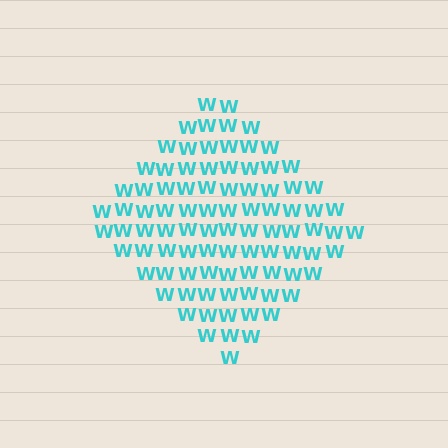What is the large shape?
The large shape is a diamond.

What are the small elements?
The small elements are letter W's.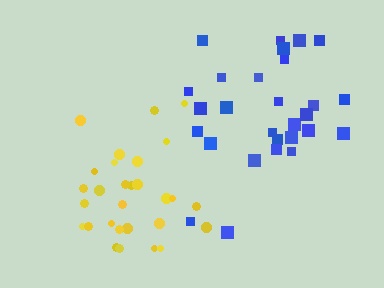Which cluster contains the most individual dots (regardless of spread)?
Yellow (29).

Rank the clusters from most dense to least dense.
yellow, blue.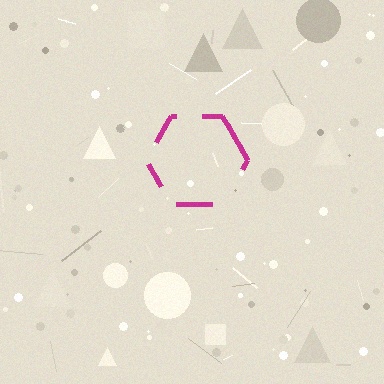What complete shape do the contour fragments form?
The contour fragments form a hexagon.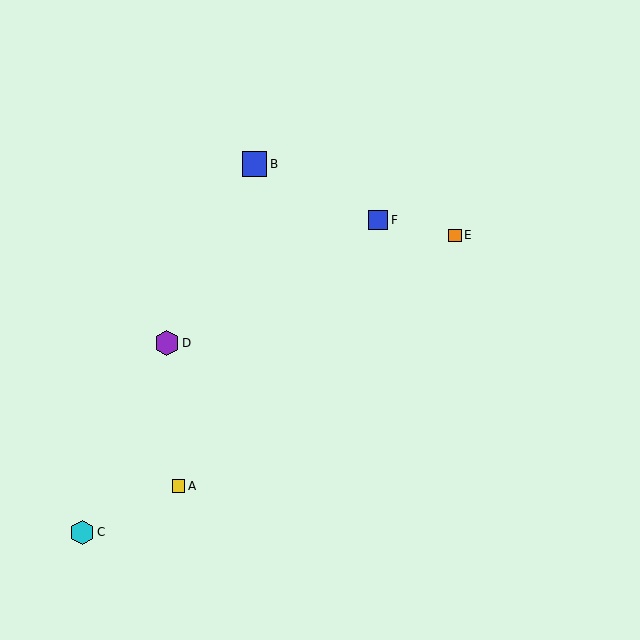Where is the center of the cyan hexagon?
The center of the cyan hexagon is at (82, 532).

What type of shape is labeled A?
Shape A is a yellow square.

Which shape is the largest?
The purple hexagon (labeled D) is the largest.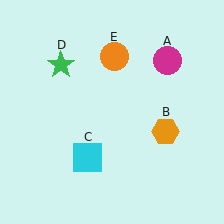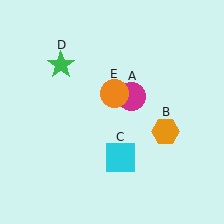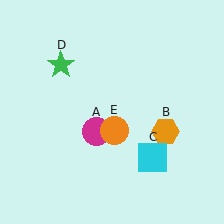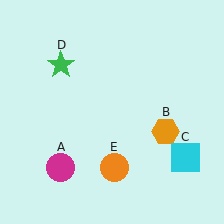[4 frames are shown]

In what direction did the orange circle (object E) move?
The orange circle (object E) moved down.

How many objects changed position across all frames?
3 objects changed position: magenta circle (object A), cyan square (object C), orange circle (object E).